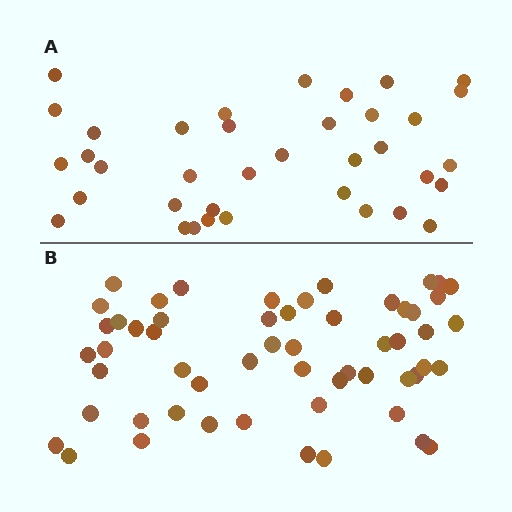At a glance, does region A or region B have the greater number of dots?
Region B (the bottom region) has more dots.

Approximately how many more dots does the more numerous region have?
Region B has approximately 20 more dots than region A.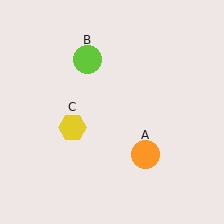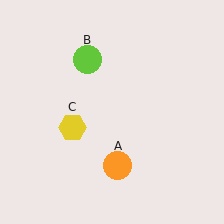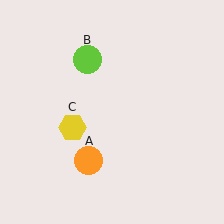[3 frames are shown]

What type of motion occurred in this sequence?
The orange circle (object A) rotated clockwise around the center of the scene.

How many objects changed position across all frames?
1 object changed position: orange circle (object A).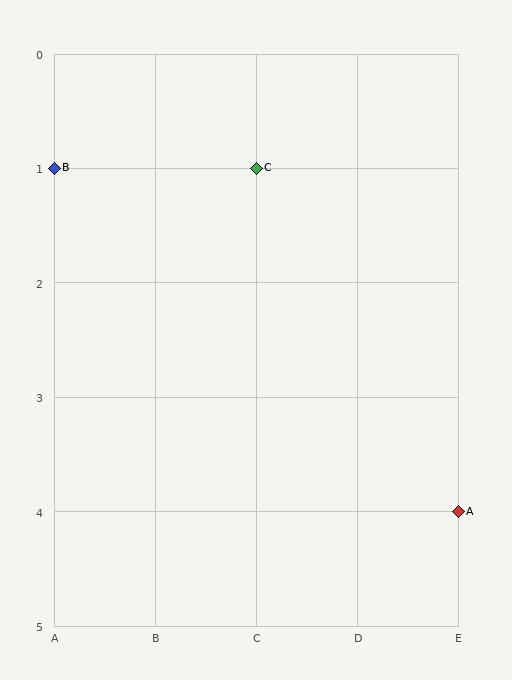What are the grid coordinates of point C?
Point C is at grid coordinates (C, 1).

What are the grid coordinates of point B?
Point B is at grid coordinates (A, 1).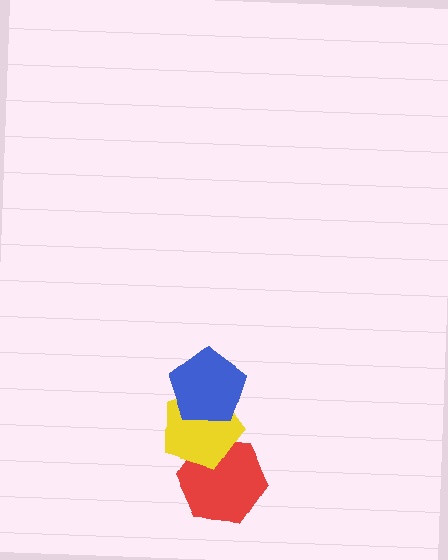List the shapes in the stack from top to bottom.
From top to bottom: the blue pentagon, the yellow pentagon, the red hexagon.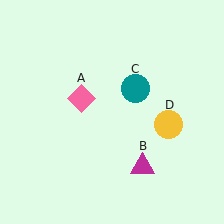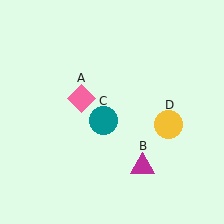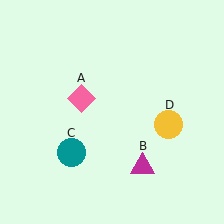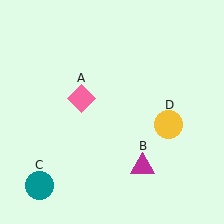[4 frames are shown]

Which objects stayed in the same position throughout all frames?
Pink diamond (object A) and magenta triangle (object B) and yellow circle (object D) remained stationary.